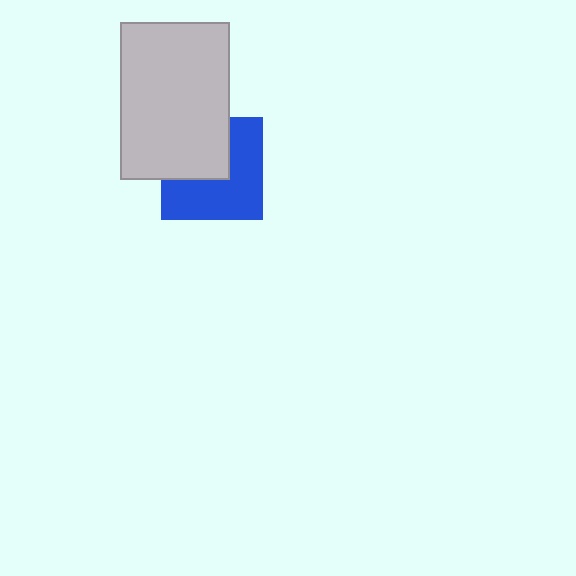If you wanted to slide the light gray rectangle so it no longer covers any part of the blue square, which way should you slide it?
Slide it toward the upper-left — that is the most direct way to separate the two shapes.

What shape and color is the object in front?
The object in front is a light gray rectangle.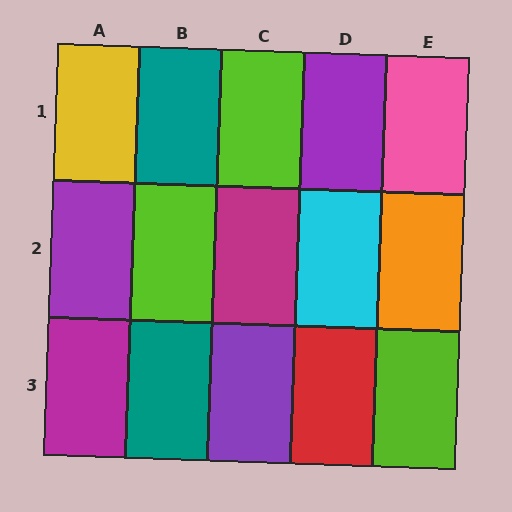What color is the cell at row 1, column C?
Lime.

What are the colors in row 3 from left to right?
Magenta, teal, purple, red, lime.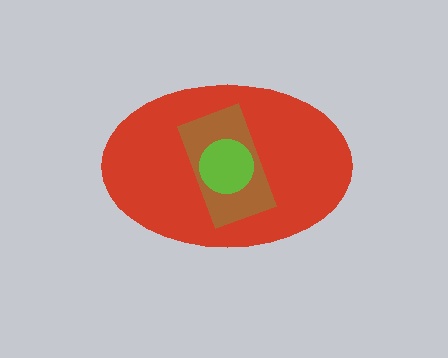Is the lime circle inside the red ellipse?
Yes.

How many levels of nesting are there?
3.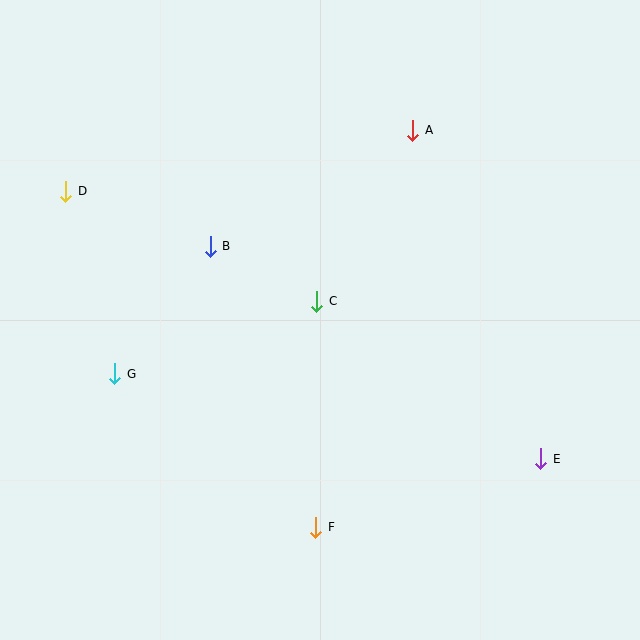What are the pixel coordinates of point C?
Point C is at (317, 301).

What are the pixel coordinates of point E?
Point E is at (541, 459).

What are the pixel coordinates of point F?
Point F is at (316, 527).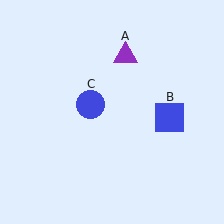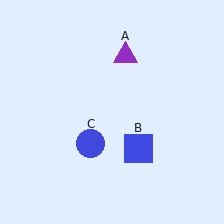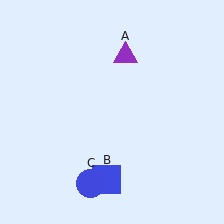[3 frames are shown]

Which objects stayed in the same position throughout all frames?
Purple triangle (object A) remained stationary.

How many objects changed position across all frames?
2 objects changed position: blue square (object B), blue circle (object C).